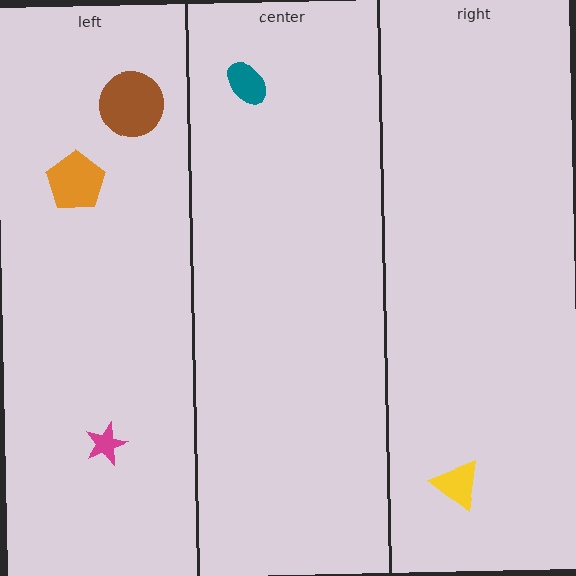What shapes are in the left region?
The orange pentagon, the brown circle, the magenta star.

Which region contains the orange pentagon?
The left region.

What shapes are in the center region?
The teal ellipse.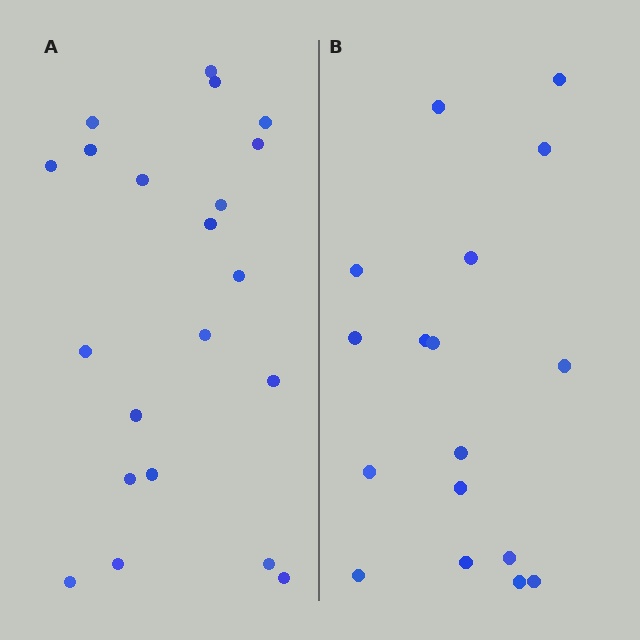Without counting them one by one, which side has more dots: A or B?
Region A (the left region) has more dots.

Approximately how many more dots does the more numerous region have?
Region A has about 4 more dots than region B.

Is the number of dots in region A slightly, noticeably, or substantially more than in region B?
Region A has only slightly more — the two regions are fairly close. The ratio is roughly 1.2 to 1.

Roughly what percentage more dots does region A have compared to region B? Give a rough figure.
About 25% more.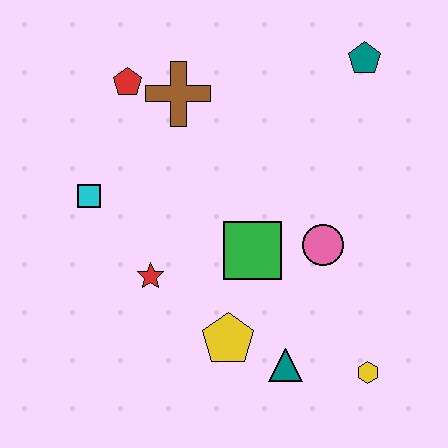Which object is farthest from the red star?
The teal pentagon is farthest from the red star.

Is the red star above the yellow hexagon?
Yes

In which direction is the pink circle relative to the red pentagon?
The pink circle is to the right of the red pentagon.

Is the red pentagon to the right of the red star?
No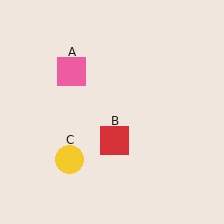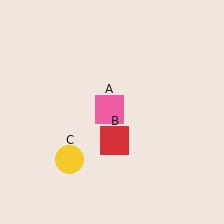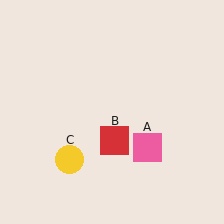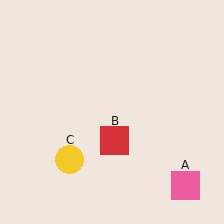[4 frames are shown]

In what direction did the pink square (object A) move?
The pink square (object A) moved down and to the right.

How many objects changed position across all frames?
1 object changed position: pink square (object A).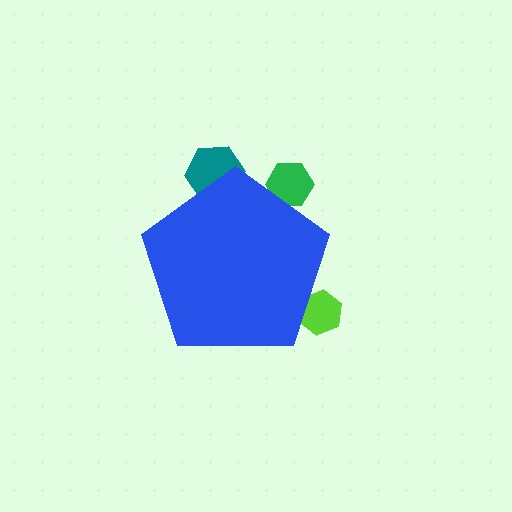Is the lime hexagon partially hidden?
Yes, the lime hexagon is partially hidden behind the blue pentagon.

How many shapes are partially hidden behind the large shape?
3 shapes are partially hidden.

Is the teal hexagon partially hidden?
Yes, the teal hexagon is partially hidden behind the blue pentagon.